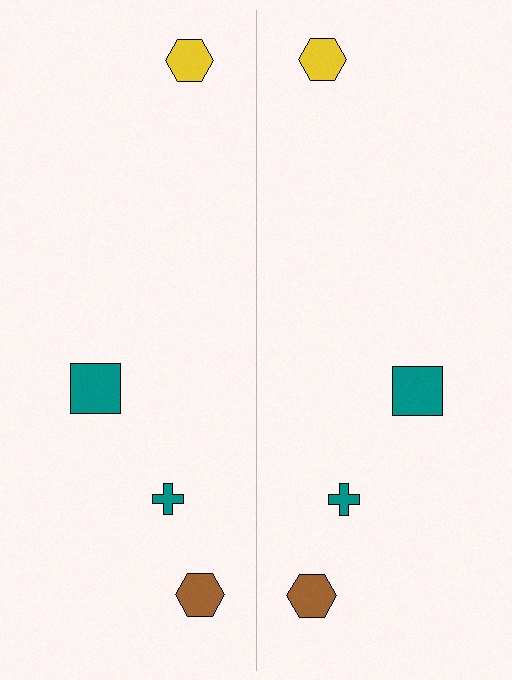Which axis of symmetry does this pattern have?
The pattern has a vertical axis of symmetry running through the center of the image.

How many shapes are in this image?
There are 8 shapes in this image.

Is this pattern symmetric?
Yes, this pattern has bilateral (reflection) symmetry.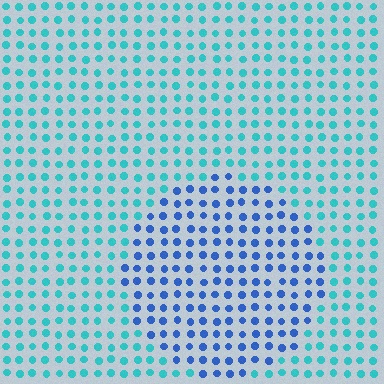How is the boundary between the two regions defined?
The boundary is defined purely by a slight shift in hue (about 41 degrees). Spacing, size, and orientation are identical on both sides.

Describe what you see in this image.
The image is filled with small cyan elements in a uniform arrangement. A circle-shaped region is visible where the elements are tinted to a slightly different hue, forming a subtle color boundary.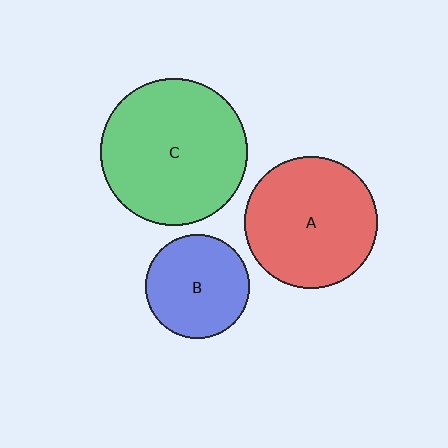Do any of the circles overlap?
No, none of the circles overlap.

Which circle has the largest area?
Circle C (green).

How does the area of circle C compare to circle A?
Approximately 1.2 times.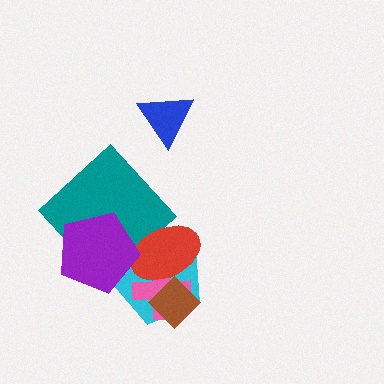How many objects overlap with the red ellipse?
5 objects overlap with the red ellipse.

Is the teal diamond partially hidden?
Yes, it is partially covered by another shape.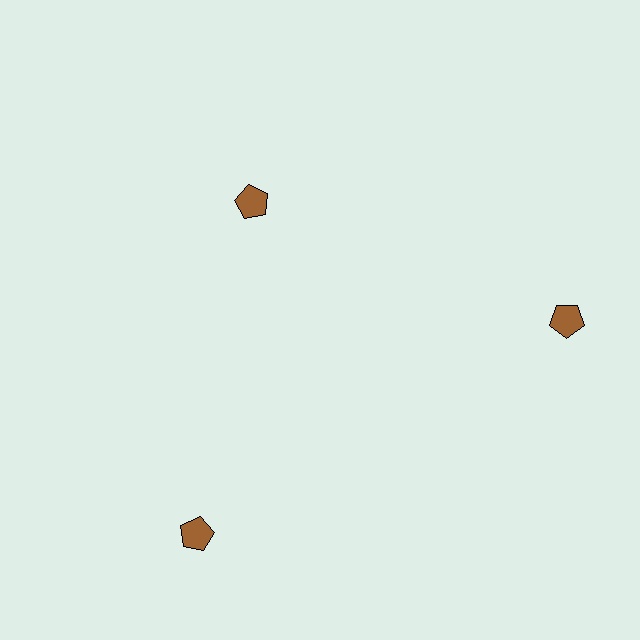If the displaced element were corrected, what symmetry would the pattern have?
It would have 3-fold rotational symmetry — the pattern would map onto itself every 120 degrees.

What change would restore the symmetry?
The symmetry would be restored by moving it outward, back onto the ring so that all 3 pentagons sit at equal angles and equal distance from the center.